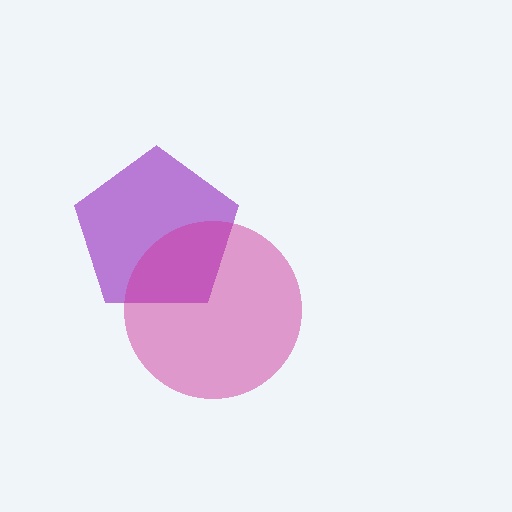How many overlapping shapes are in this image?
There are 2 overlapping shapes in the image.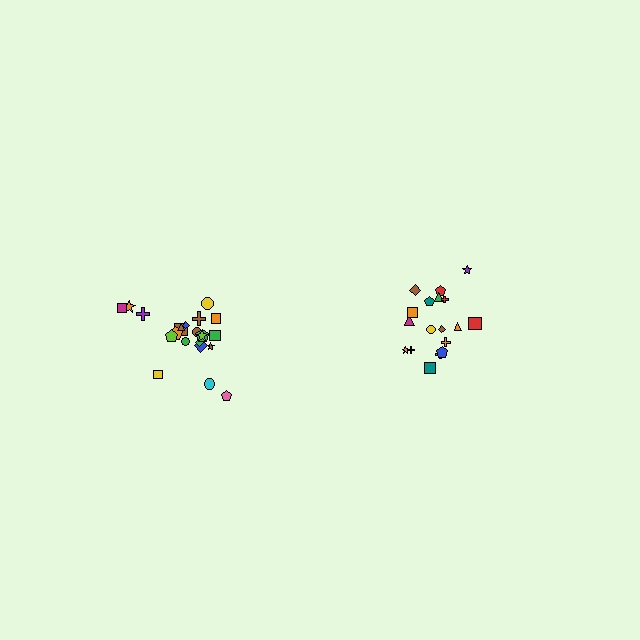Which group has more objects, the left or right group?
The left group.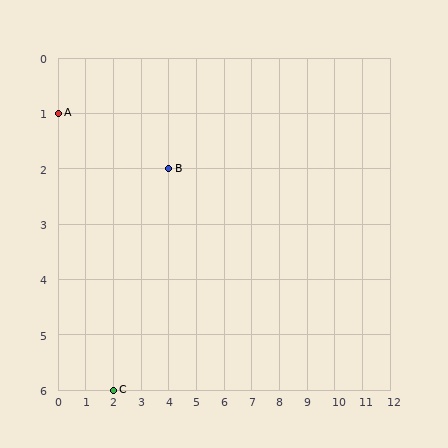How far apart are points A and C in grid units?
Points A and C are 2 columns and 5 rows apart (about 5.4 grid units diagonally).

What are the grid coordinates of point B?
Point B is at grid coordinates (4, 2).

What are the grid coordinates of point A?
Point A is at grid coordinates (0, 1).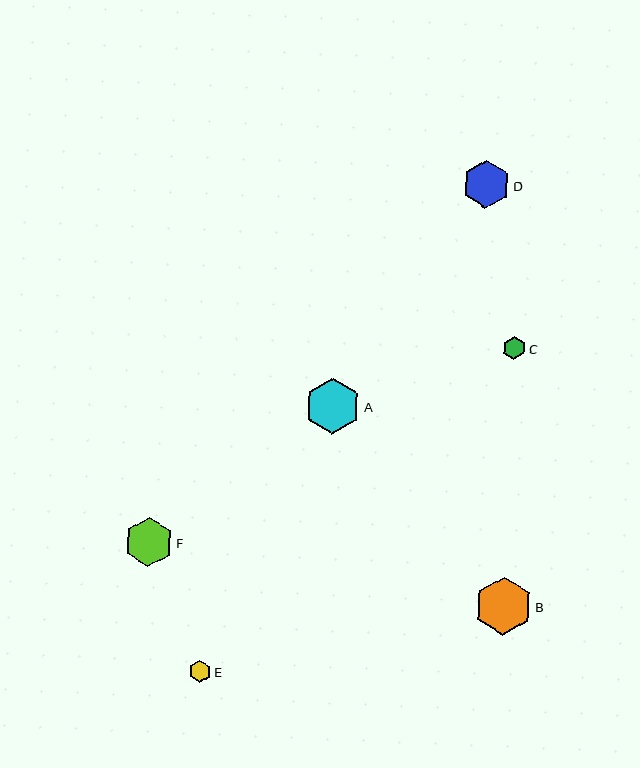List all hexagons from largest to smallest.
From largest to smallest: B, A, F, D, C, E.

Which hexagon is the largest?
Hexagon B is the largest with a size of approximately 58 pixels.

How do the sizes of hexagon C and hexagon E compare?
Hexagon C and hexagon E are approximately the same size.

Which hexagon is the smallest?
Hexagon E is the smallest with a size of approximately 22 pixels.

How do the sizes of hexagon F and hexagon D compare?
Hexagon F and hexagon D are approximately the same size.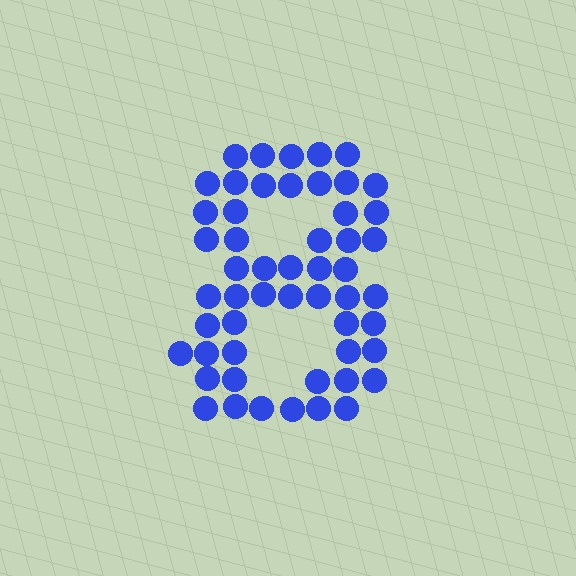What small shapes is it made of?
It is made of small circles.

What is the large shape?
The large shape is the digit 8.